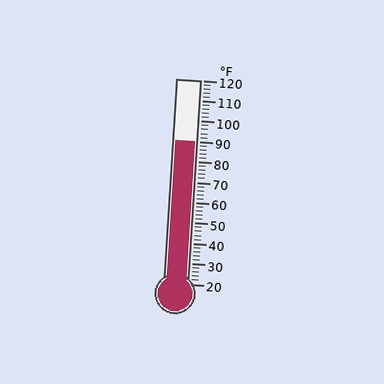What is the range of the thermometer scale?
The thermometer scale ranges from 20°F to 120°F.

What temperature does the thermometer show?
The thermometer shows approximately 90°F.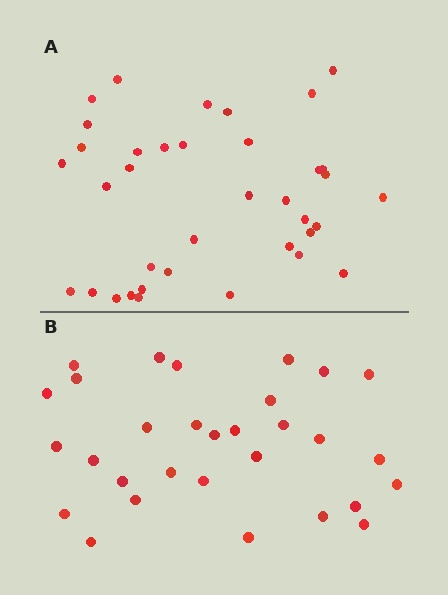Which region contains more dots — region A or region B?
Region A (the top region) has more dots.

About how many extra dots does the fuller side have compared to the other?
Region A has roughly 8 or so more dots than region B.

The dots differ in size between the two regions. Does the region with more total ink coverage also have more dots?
No. Region B has more total ink coverage because its dots are larger, but region A actually contains more individual dots. Total area can be misleading — the number of items is what matters here.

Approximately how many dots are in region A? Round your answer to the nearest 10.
About 40 dots. (The exact count is 37, which rounds to 40.)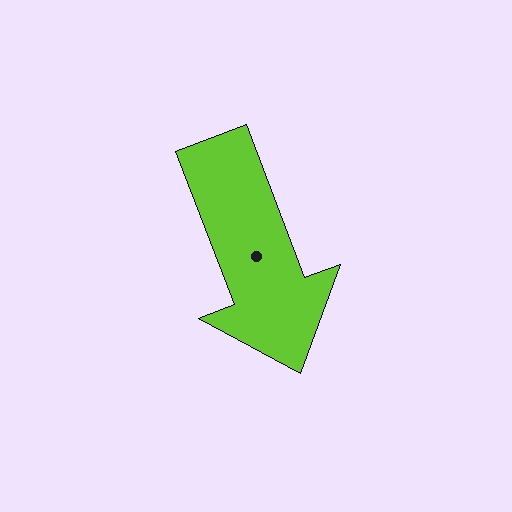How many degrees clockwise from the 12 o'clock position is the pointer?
Approximately 159 degrees.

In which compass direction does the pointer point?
South.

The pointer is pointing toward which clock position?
Roughly 5 o'clock.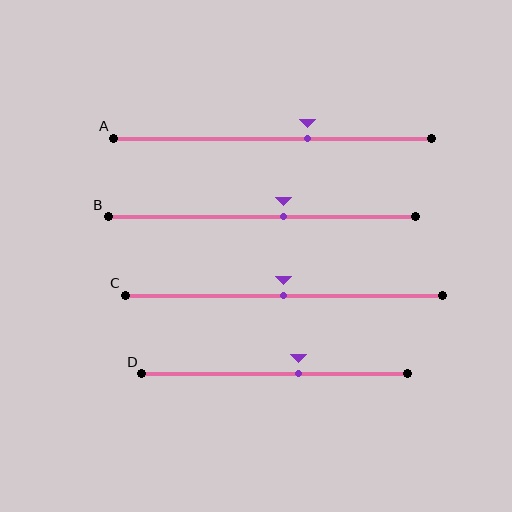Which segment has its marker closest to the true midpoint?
Segment C has its marker closest to the true midpoint.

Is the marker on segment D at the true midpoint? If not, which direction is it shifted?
No, the marker on segment D is shifted to the right by about 9% of the segment length.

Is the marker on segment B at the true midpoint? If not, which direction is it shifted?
No, the marker on segment B is shifted to the right by about 7% of the segment length.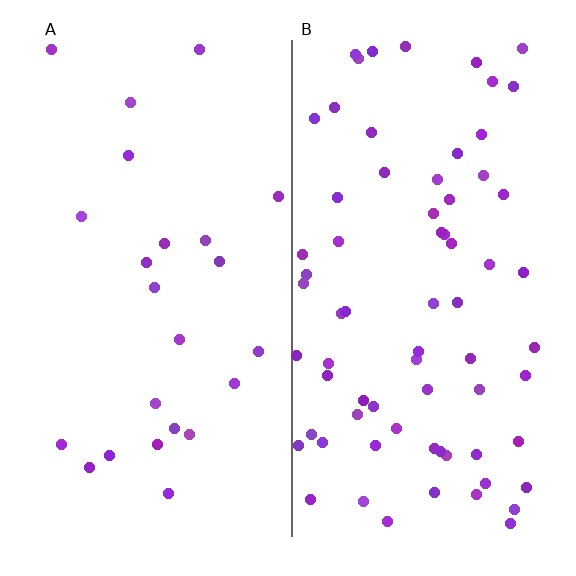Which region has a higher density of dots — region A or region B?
B (the right).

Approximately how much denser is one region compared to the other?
Approximately 3.0× — region B over region A.